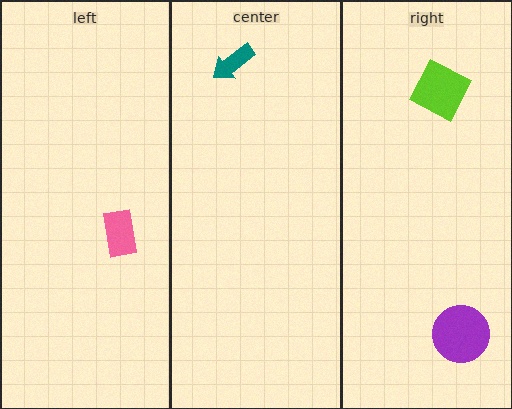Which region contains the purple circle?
The right region.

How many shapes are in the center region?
1.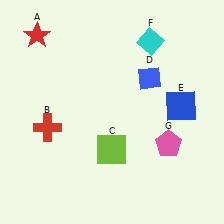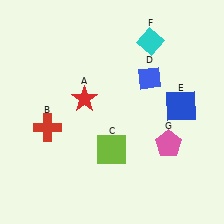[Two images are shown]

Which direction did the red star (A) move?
The red star (A) moved down.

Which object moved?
The red star (A) moved down.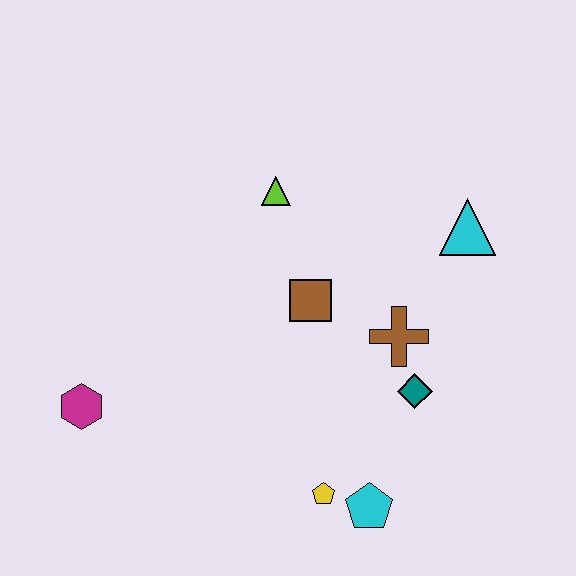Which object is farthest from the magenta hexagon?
The cyan triangle is farthest from the magenta hexagon.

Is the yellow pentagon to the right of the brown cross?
No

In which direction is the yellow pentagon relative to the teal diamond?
The yellow pentagon is below the teal diamond.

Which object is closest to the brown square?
The brown cross is closest to the brown square.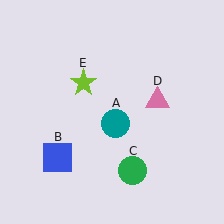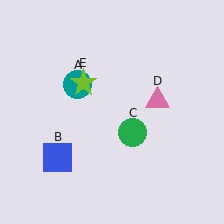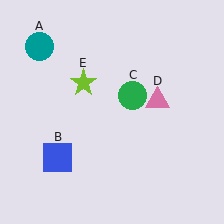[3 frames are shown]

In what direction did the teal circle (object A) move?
The teal circle (object A) moved up and to the left.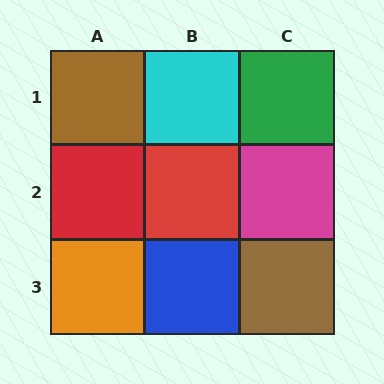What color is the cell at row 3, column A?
Orange.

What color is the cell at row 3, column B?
Blue.